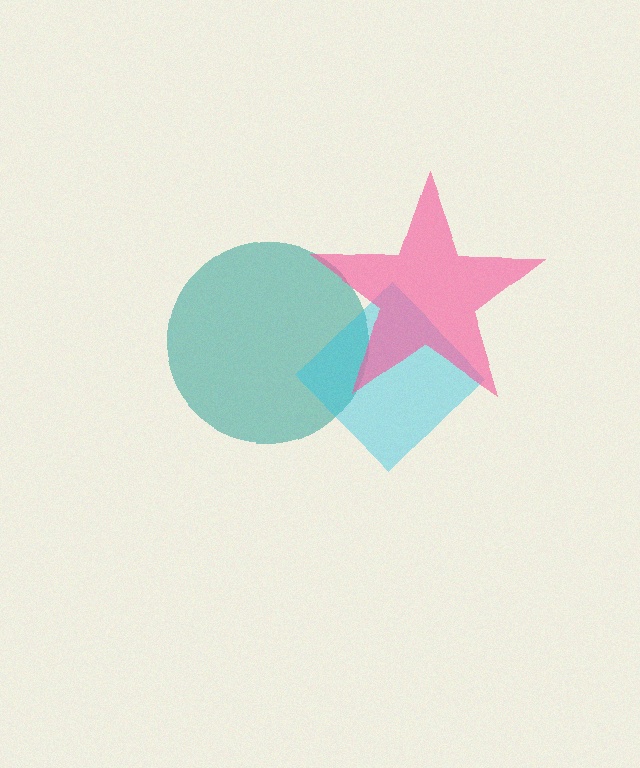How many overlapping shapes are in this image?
There are 3 overlapping shapes in the image.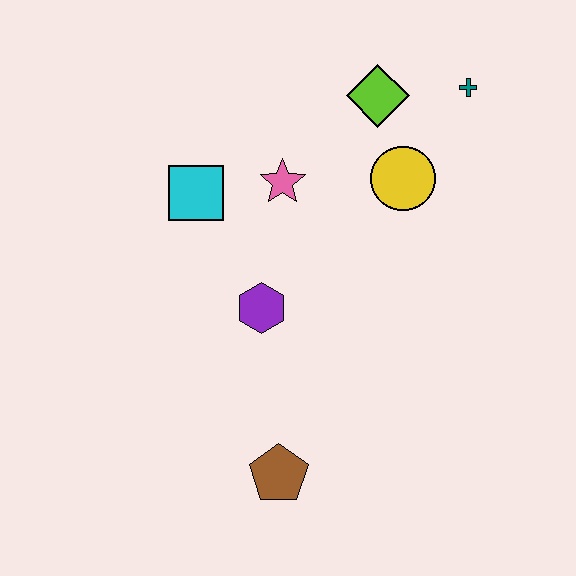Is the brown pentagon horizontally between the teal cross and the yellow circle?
No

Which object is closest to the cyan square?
The pink star is closest to the cyan square.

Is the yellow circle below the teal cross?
Yes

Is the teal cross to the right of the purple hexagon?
Yes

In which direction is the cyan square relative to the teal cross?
The cyan square is to the left of the teal cross.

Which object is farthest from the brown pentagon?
The teal cross is farthest from the brown pentagon.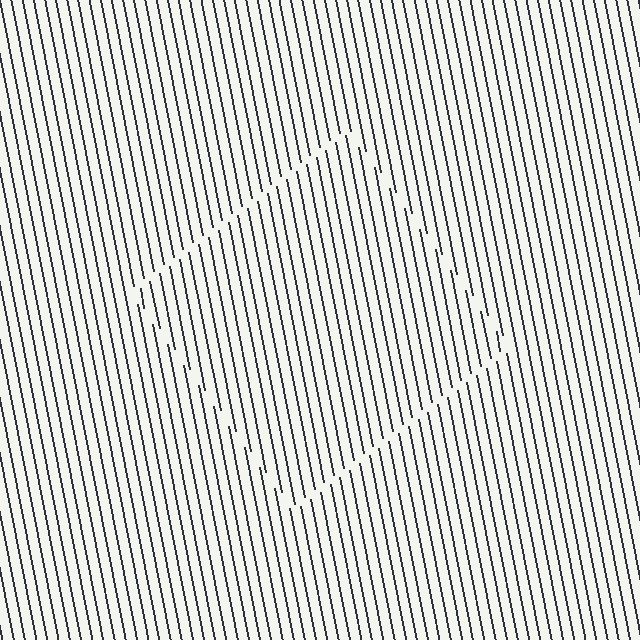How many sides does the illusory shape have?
4 sides — the line-ends trace a square.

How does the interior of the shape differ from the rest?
The interior of the shape contains the same grating, shifted by half a period — the contour is defined by the phase discontinuity where line-ends from the inner and outer gratings abut.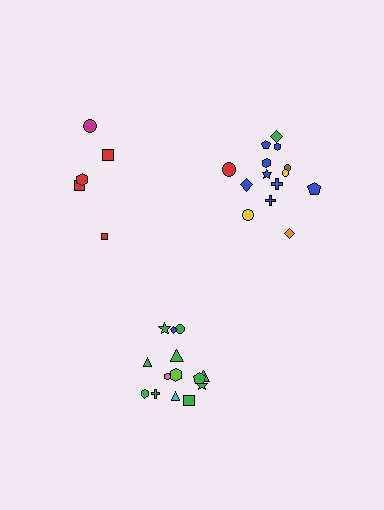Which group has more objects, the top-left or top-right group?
The top-right group.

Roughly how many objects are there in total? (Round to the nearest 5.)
Roughly 35 objects in total.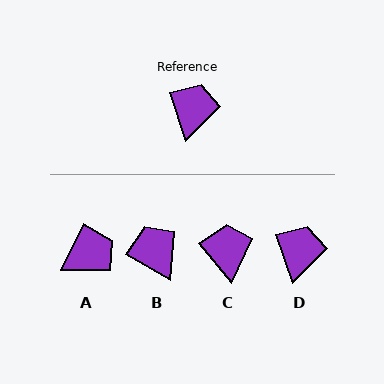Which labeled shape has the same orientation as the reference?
D.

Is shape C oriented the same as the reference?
No, it is off by about 21 degrees.